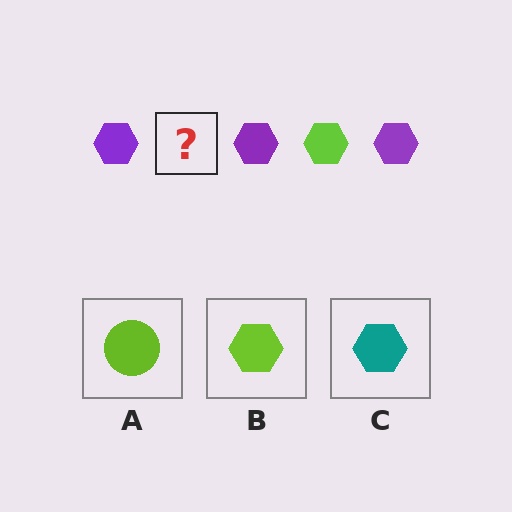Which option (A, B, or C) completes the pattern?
B.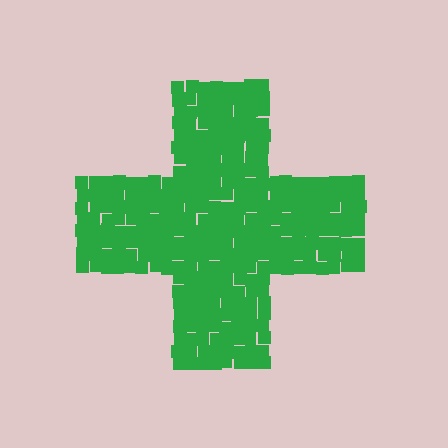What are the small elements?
The small elements are squares.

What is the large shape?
The large shape is a cross.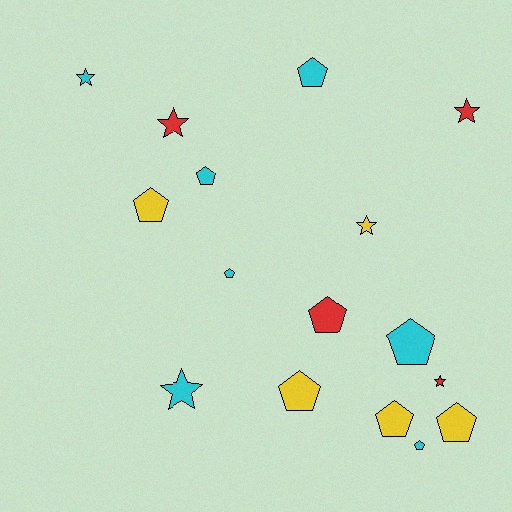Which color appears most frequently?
Cyan, with 7 objects.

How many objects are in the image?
There are 16 objects.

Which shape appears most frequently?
Pentagon, with 10 objects.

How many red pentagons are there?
There is 1 red pentagon.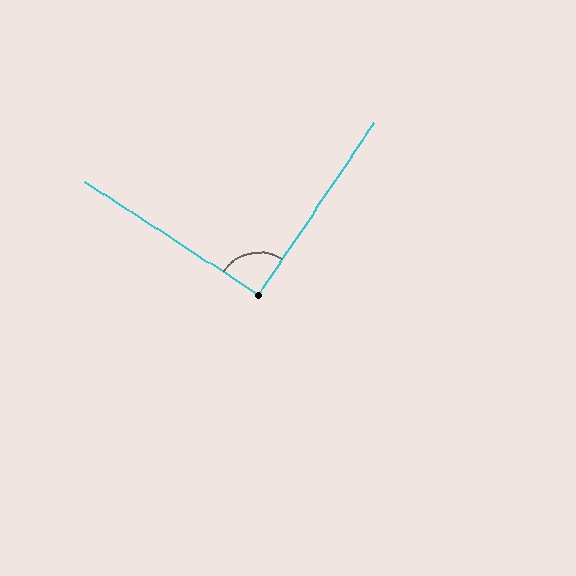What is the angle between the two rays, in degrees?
Approximately 91 degrees.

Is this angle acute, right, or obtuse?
It is approximately a right angle.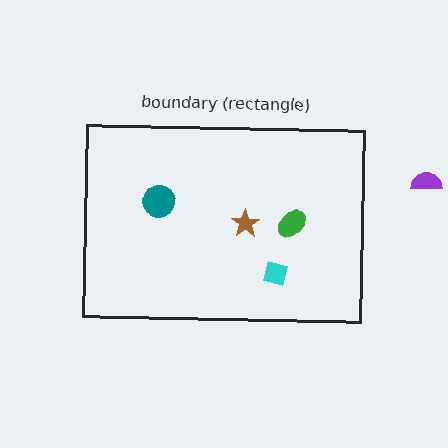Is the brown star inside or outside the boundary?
Inside.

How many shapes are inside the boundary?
4 inside, 1 outside.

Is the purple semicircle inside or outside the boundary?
Outside.